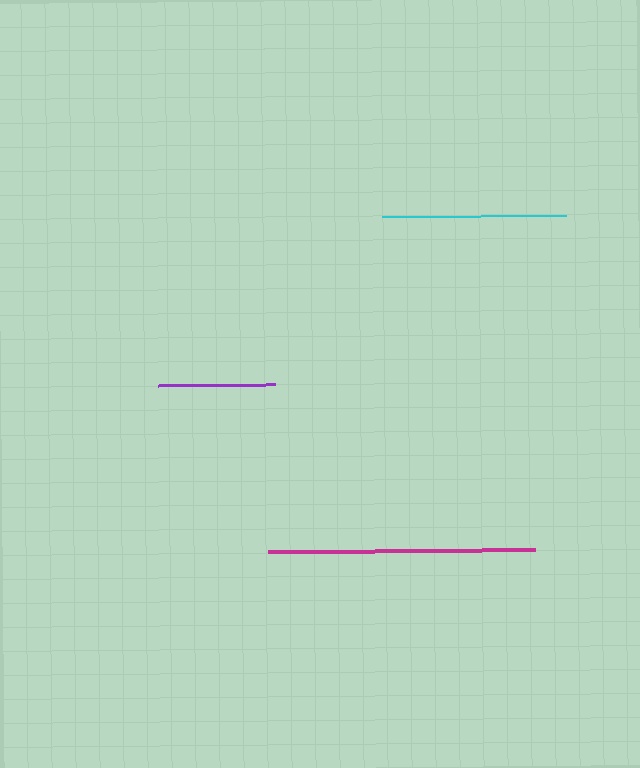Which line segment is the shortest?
The purple line is the shortest at approximately 117 pixels.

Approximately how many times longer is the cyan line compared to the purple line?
The cyan line is approximately 1.6 times the length of the purple line.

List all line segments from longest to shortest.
From longest to shortest: magenta, cyan, purple.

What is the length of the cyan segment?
The cyan segment is approximately 184 pixels long.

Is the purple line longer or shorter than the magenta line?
The magenta line is longer than the purple line.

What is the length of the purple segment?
The purple segment is approximately 117 pixels long.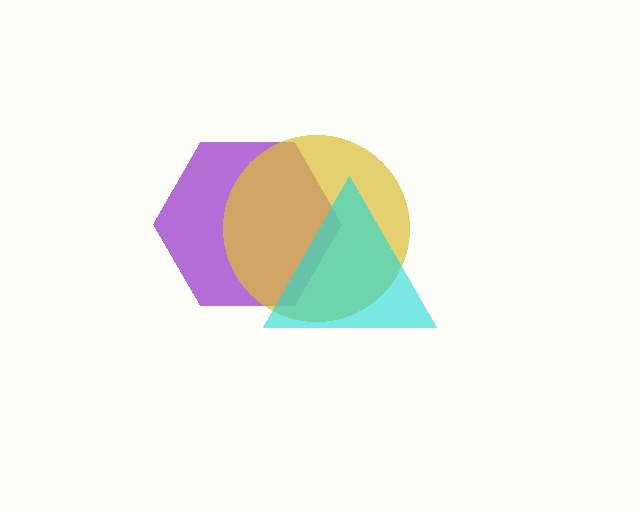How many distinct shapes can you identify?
There are 3 distinct shapes: a purple hexagon, a yellow circle, a cyan triangle.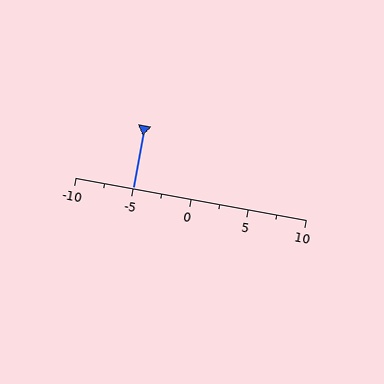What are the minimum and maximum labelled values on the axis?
The axis runs from -10 to 10.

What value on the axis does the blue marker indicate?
The marker indicates approximately -5.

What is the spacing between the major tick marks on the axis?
The major ticks are spaced 5 apart.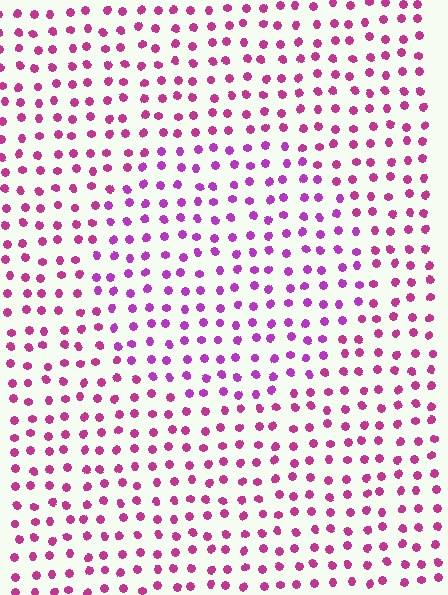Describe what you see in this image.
The image is filled with small magenta elements in a uniform arrangement. A circle-shaped region is visible where the elements are tinted to a slightly different hue, forming a subtle color boundary.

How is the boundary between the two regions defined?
The boundary is defined purely by a slight shift in hue (about 25 degrees). Spacing, size, and orientation are identical on both sides.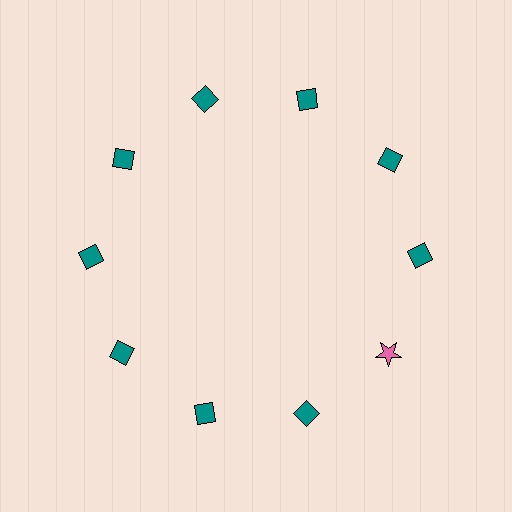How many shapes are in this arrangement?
There are 10 shapes arranged in a ring pattern.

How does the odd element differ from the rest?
It differs in both color (pink instead of teal) and shape (star instead of diamond).